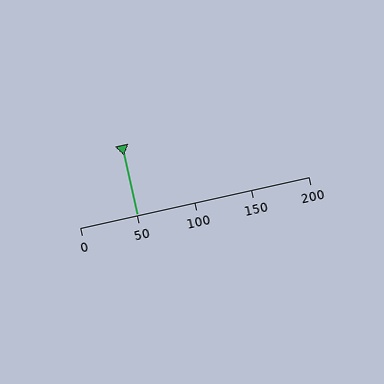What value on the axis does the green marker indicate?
The marker indicates approximately 50.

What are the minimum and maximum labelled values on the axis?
The axis runs from 0 to 200.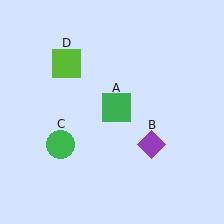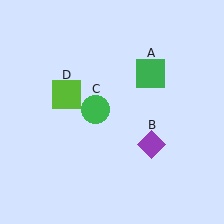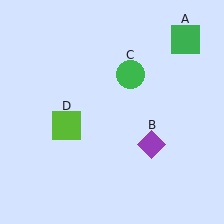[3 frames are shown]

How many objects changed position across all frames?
3 objects changed position: green square (object A), green circle (object C), lime square (object D).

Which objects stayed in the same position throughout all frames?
Purple diamond (object B) remained stationary.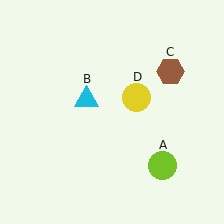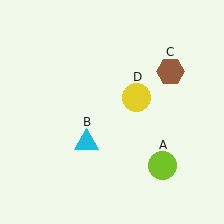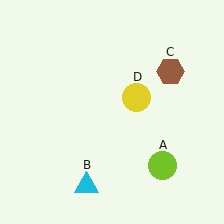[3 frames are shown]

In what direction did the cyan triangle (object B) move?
The cyan triangle (object B) moved down.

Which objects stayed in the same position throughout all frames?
Lime circle (object A) and brown hexagon (object C) and yellow circle (object D) remained stationary.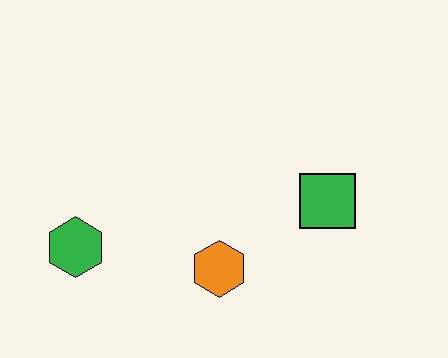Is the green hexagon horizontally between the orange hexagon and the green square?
No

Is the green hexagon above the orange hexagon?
Yes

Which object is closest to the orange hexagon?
The green square is closest to the orange hexagon.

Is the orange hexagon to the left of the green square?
Yes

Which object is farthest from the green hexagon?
The green square is farthest from the green hexagon.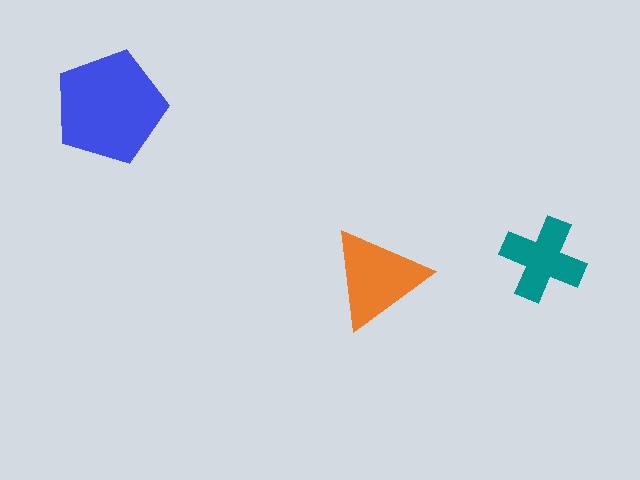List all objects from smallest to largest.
The teal cross, the orange triangle, the blue pentagon.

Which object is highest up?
The blue pentagon is topmost.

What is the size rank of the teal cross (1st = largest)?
3rd.